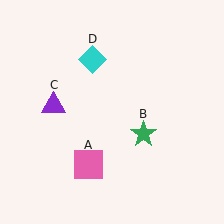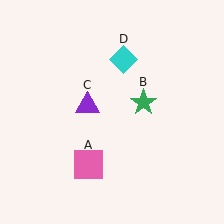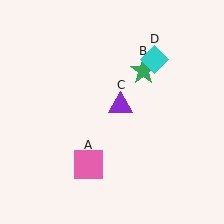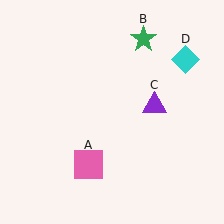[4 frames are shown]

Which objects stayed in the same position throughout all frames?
Pink square (object A) remained stationary.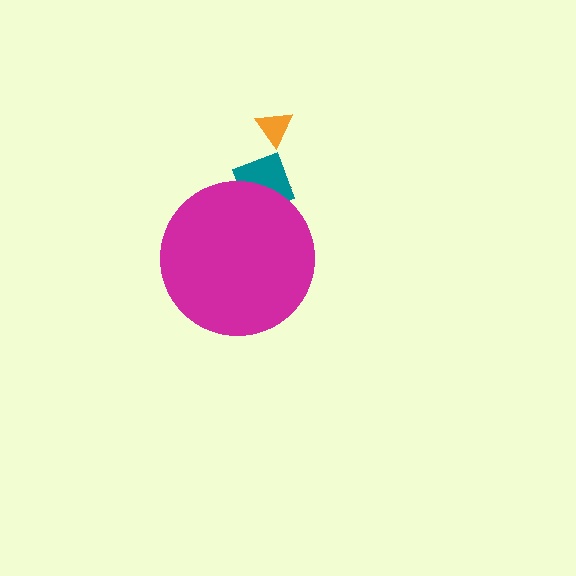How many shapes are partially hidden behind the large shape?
2 shapes are partially hidden.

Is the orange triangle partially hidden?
No, the orange triangle is fully visible.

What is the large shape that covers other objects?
A magenta circle.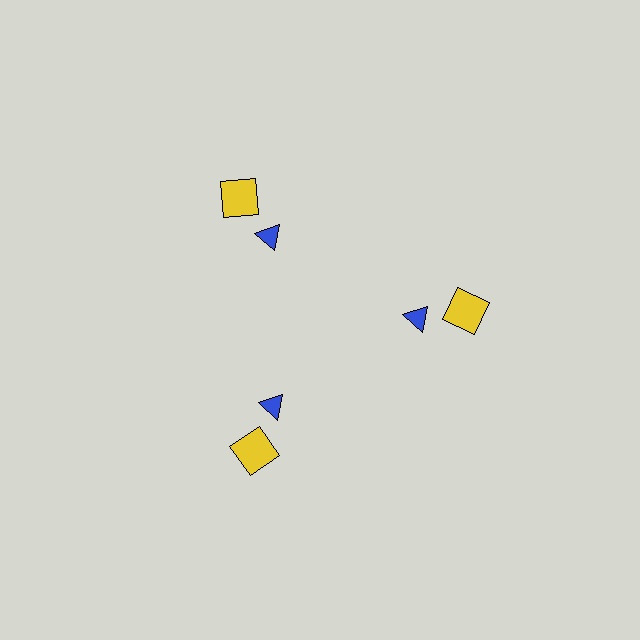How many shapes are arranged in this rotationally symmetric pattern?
There are 6 shapes, arranged in 3 groups of 2.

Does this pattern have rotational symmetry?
Yes, this pattern has 3-fold rotational symmetry. It looks the same after rotating 120 degrees around the center.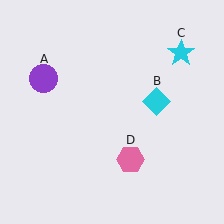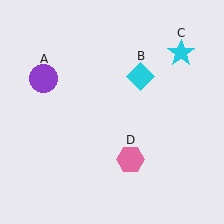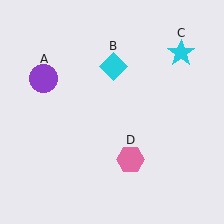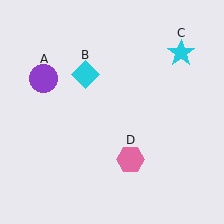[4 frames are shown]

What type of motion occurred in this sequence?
The cyan diamond (object B) rotated counterclockwise around the center of the scene.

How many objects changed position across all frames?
1 object changed position: cyan diamond (object B).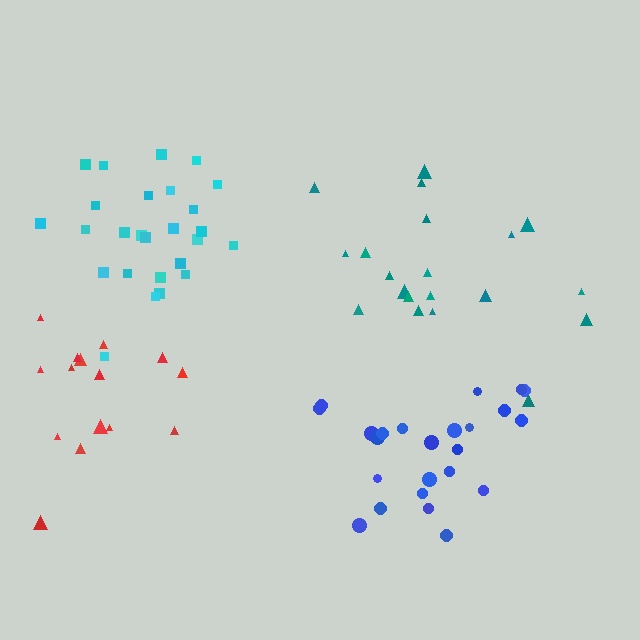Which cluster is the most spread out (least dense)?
Teal.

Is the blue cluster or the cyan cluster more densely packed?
Cyan.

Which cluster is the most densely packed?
Cyan.